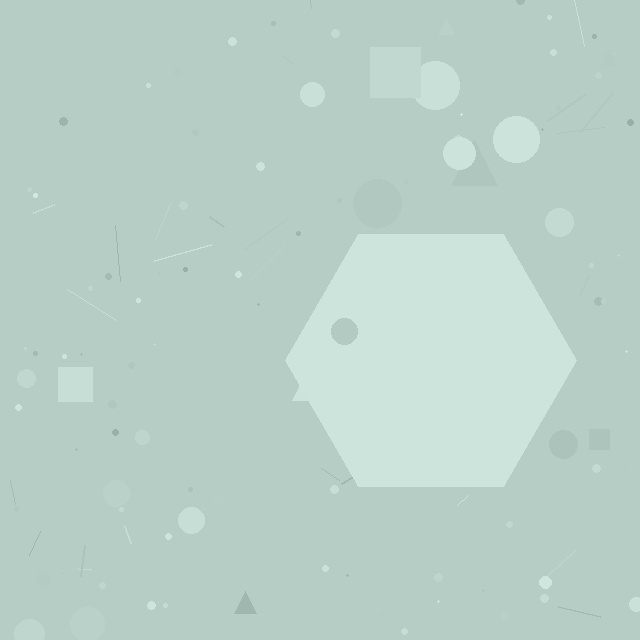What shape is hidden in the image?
A hexagon is hidden in the image.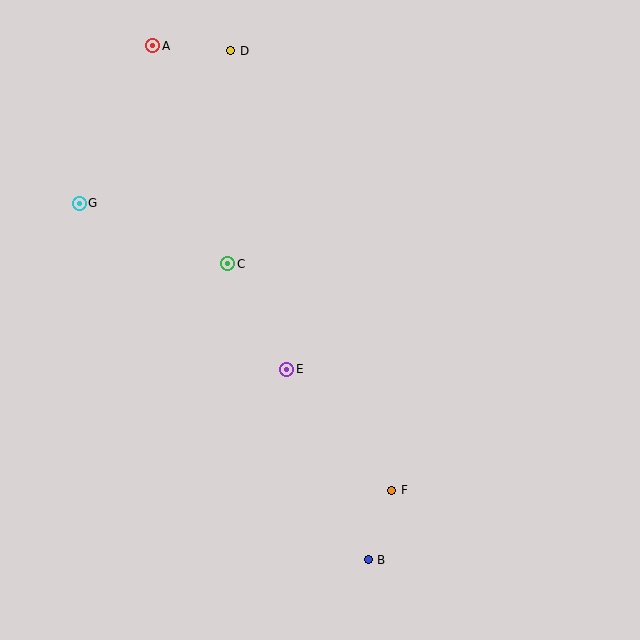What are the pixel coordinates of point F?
Point F is at (392, 490).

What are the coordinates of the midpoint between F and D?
The midpoint between F and D is at (311, 270).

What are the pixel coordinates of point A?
Point A is at (153, 46).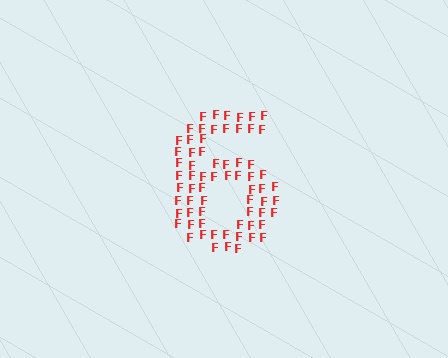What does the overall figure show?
The overall figure shows the digit 6.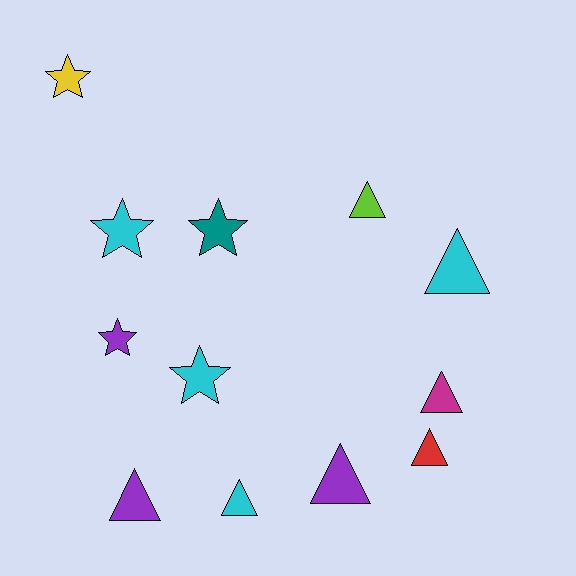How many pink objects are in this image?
There are no pink objects.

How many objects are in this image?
There are 12 objects.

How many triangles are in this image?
There are 7 triangles.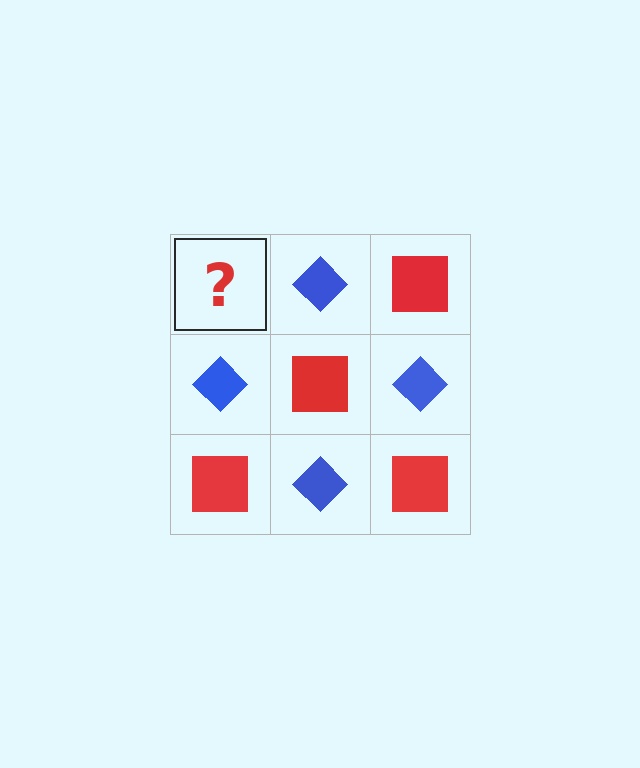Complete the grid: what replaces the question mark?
The question mark should be replaced with a red square.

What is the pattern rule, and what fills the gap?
The rule is that it alternates red square and blue diamond in a checkerboard pattern. The gap should be filled with a red square.